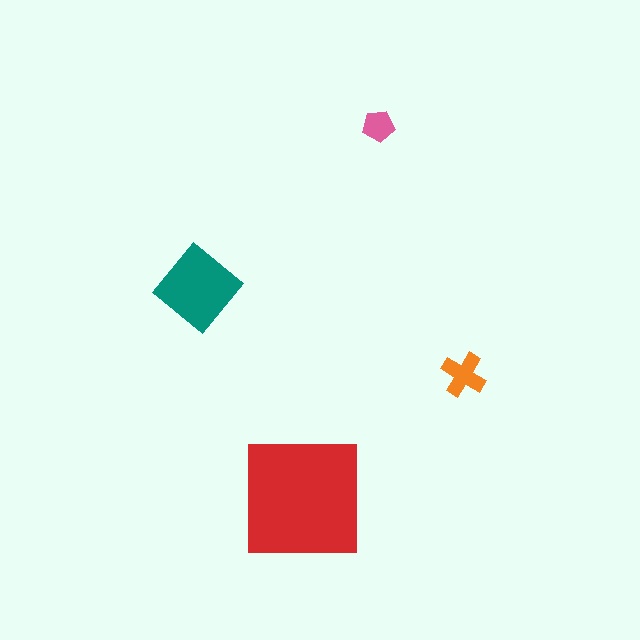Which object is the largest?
The red square.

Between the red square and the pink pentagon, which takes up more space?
The red square.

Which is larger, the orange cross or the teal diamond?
The teal diamond.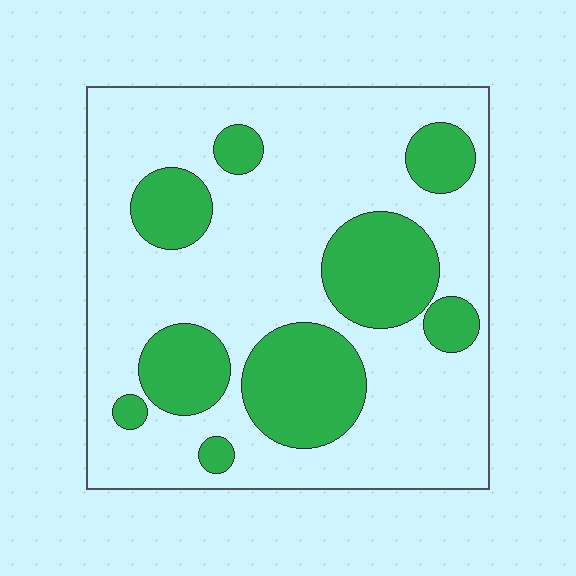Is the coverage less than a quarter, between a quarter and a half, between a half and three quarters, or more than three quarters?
Between a quarter and a half.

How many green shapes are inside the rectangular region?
9.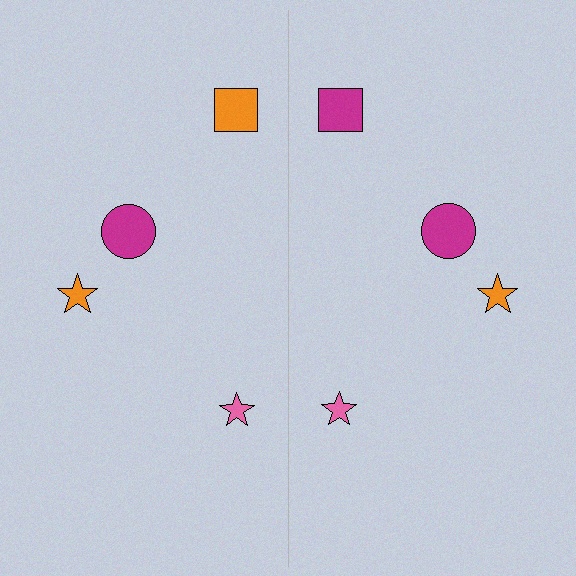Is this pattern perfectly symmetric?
No, the pattern is not perfectly symmetric. The magenta square on the right side breaks the symmetry — its mirror counterpart is orange.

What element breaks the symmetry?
The magenta square on the right side breaks the symmetry — its mirror counterpart is orange.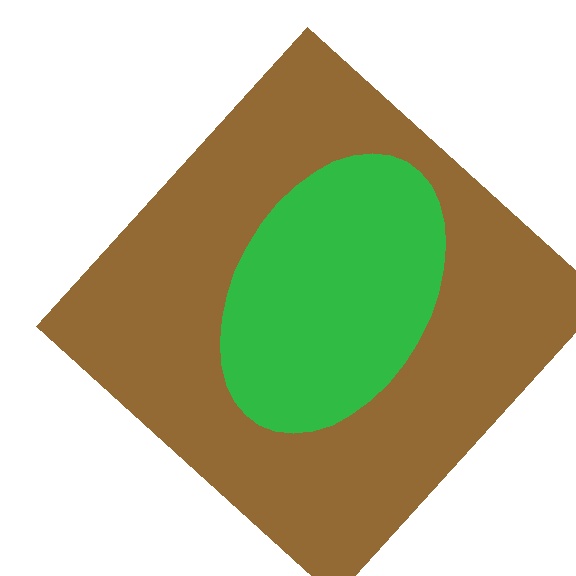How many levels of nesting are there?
2.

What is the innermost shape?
The green ellipse.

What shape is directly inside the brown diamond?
The green ellipse.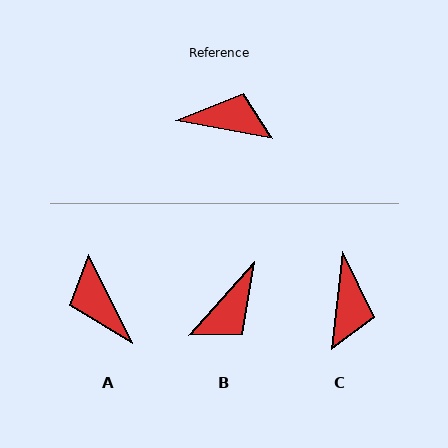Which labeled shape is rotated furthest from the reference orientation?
A, about 127 degrees away.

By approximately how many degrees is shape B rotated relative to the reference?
Approximately 121 degrees clockwise.